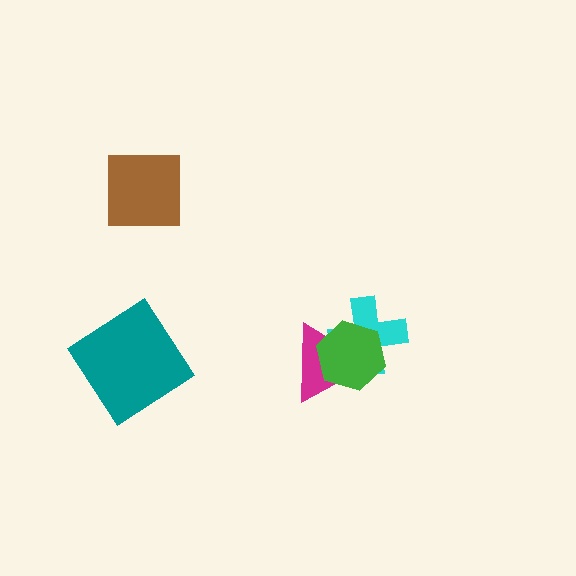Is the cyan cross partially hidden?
Yes, it is partially covered by another shape.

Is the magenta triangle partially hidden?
Yes, it is partially covered by another shape.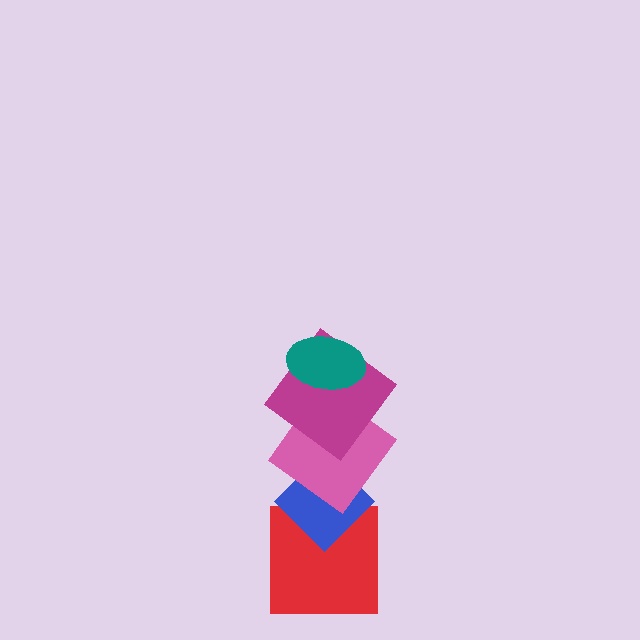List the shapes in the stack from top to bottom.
From top to bottom: the teal ellipse, the magenta diamond, the pink diamond, the blue diamond, the red square.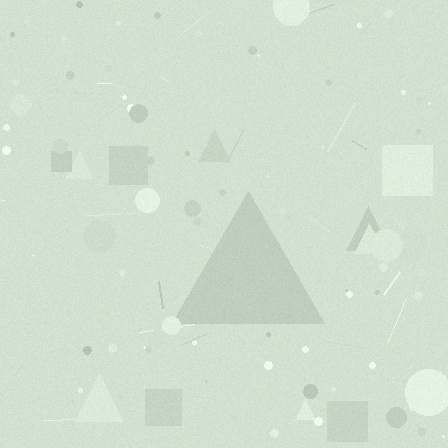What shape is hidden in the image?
A triangle is hidden in the image.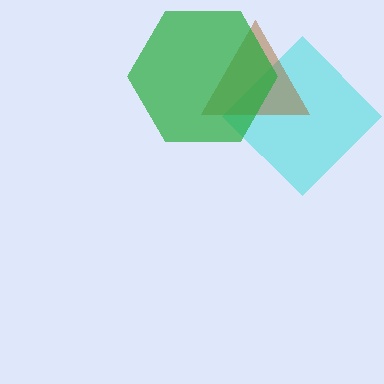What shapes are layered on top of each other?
The layered shapes are: a cyan diamond, a brown triangle, a green hexagon.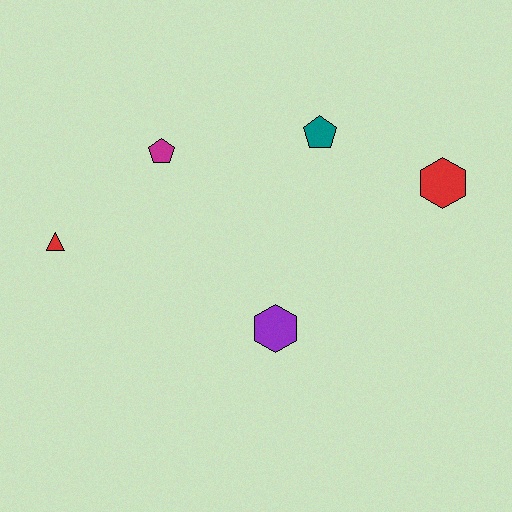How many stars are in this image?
There are no stars.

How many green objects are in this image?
There are no green objects.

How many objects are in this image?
There are 5 objects.